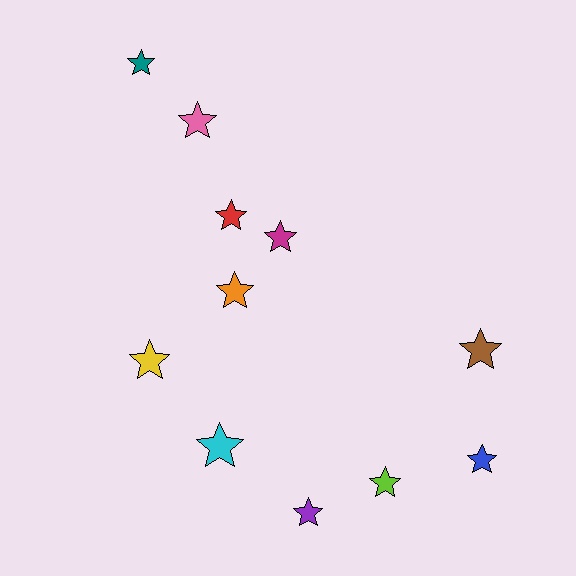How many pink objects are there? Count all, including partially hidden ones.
There is 1 pink object.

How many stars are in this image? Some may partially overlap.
There are 11 stars.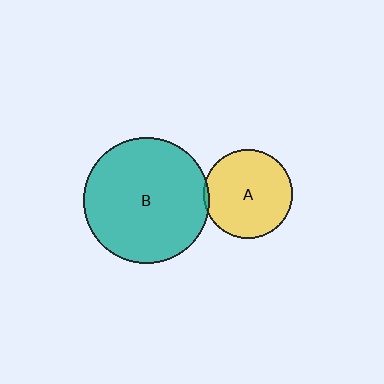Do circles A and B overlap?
Yes.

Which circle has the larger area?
Circle B (teal).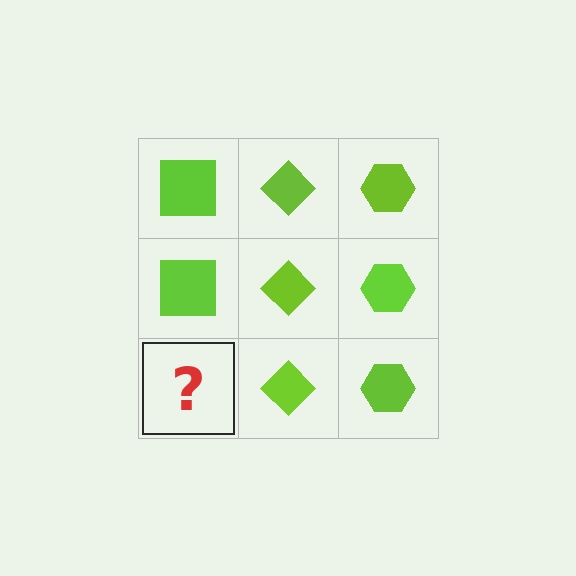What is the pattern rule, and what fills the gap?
The rule is that each column has a consistent shape. The gap should be filled with a lime square.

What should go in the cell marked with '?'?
The missing cell should contain a lime square.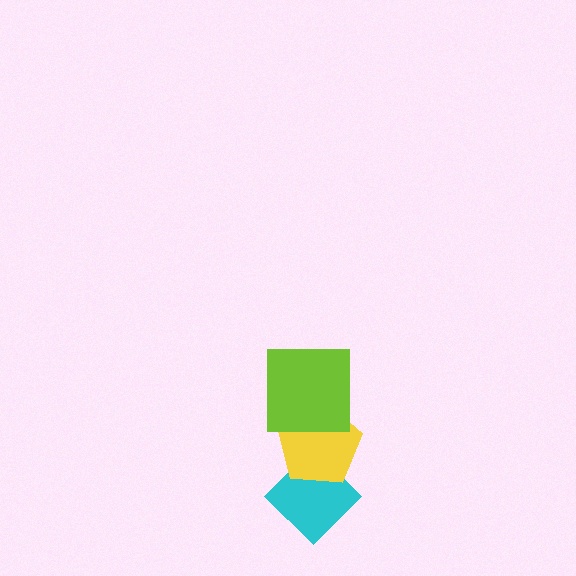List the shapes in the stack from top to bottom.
From top to bottom: the lime square, the yellow pentagon, the cyan diamond.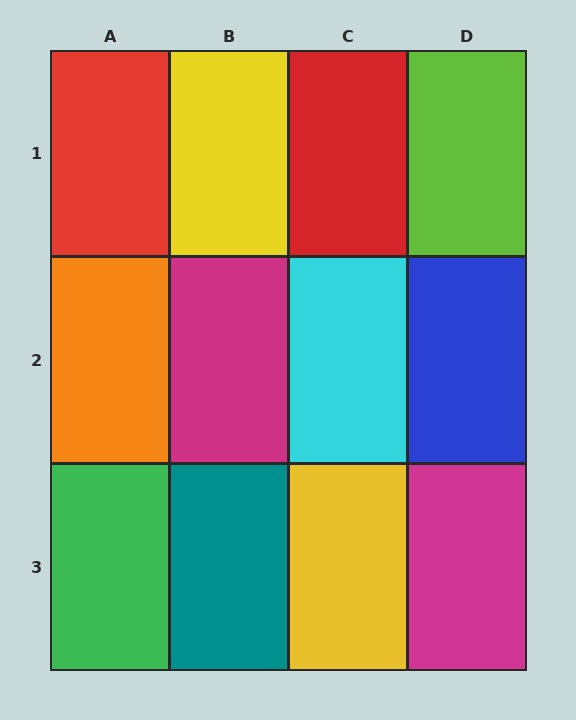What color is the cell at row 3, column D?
Magenta.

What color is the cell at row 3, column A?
Green.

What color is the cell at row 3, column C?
Yellow.